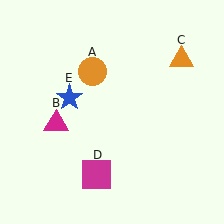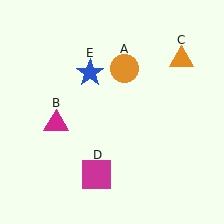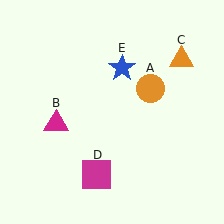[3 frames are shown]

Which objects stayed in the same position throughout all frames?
Magenta triangle (object B) and orange triangle (object C) and magenta square (object D) remained stationary.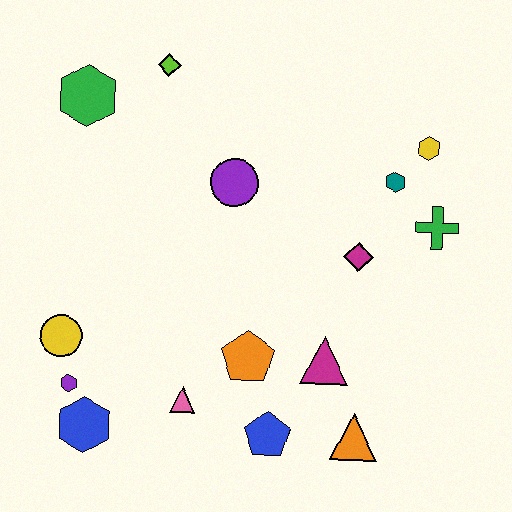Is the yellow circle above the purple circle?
No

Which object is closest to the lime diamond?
The green hexagon is closest to the lime diamond.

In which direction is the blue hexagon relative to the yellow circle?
The blue hexagon is below the yellow circle.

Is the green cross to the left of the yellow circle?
No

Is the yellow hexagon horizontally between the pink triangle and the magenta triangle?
No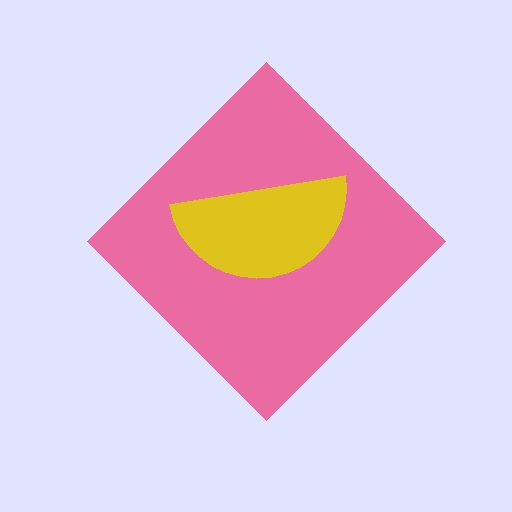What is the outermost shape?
The pink diamond.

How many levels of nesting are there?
2.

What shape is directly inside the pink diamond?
The yellow semicircle.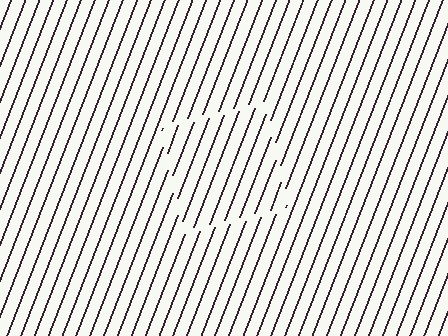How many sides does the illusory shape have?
4 sides — the line-ends trace a square.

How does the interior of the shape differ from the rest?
The interior of the shape contains the same grating, shifted by half a period — the contour is defined by the phase discontinuity where line-ends from the inner and outer gratings abut.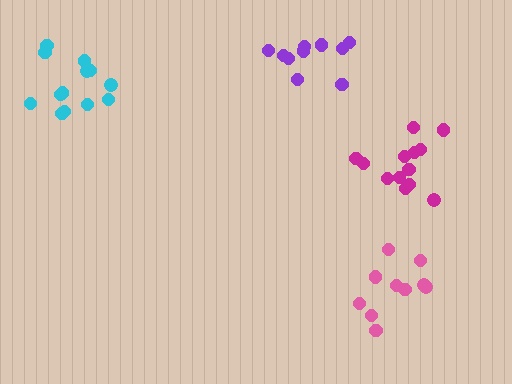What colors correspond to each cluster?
The clusters are colored: pink, cyan, purple, magenta.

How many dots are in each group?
Group 1: 10 dots, Group 2: 14 dots, Group 3: 10 dots, Group 4: 13 dots (47 total).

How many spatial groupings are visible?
There are 4 spatial groupings.